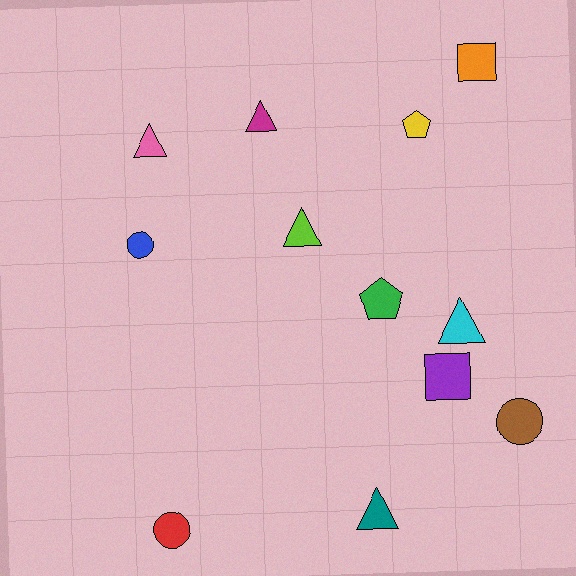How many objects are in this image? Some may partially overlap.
There are 12 objects.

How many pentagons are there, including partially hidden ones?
There are 2 pentagons.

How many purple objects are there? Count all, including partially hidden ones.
There is 1 purple object.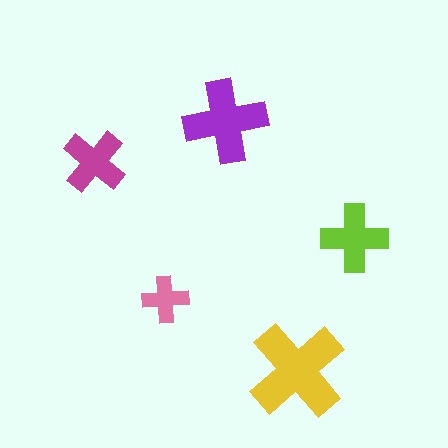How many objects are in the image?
There are 5 objects in the image.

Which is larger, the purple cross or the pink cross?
The purple one.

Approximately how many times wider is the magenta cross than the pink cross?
About 1.5 times wider.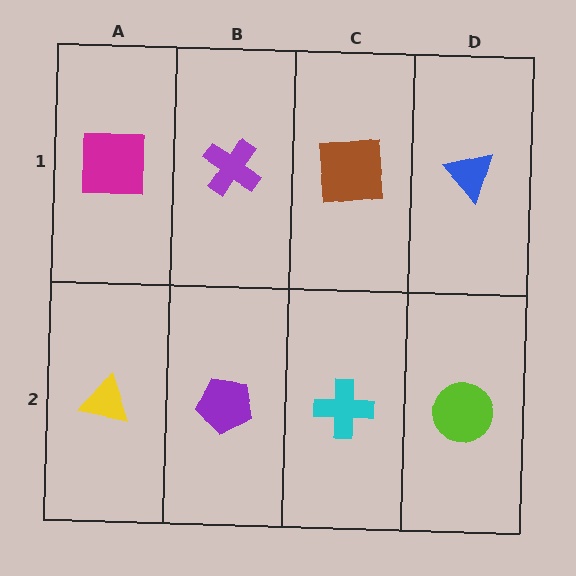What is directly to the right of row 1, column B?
A brown square.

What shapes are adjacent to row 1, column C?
A cyan cross (row 2, column C), a purple cross (row 1, column B), a blue triangle (row 1, column D).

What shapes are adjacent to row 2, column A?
A magenta square (row 1, column A), a purple pentagon (row 2, column B).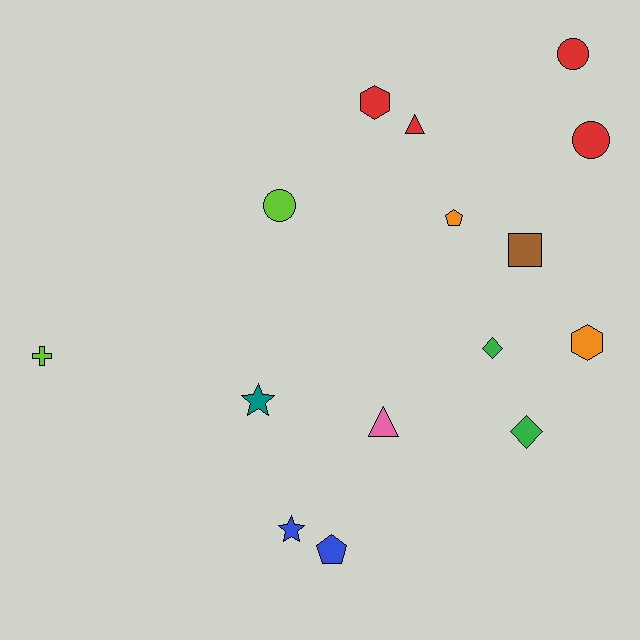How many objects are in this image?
There are 15 objects.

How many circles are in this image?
There are 3 circles.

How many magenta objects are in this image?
There are no magenta objects.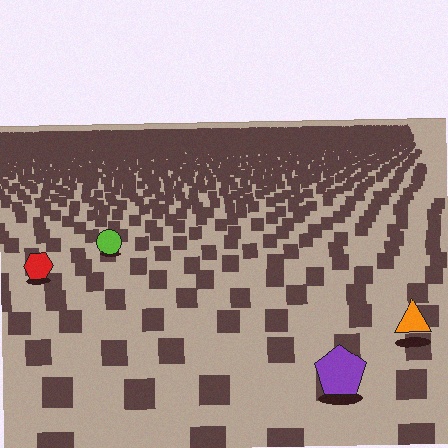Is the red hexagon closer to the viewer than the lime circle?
Yes. The red hexagon is closer — you can tell from the texture gradient: the ground texture is coarser near it.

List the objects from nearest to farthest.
From nearest to farthest: the purple pentagon, the orange triangle, the red hexagon, the lime circle.